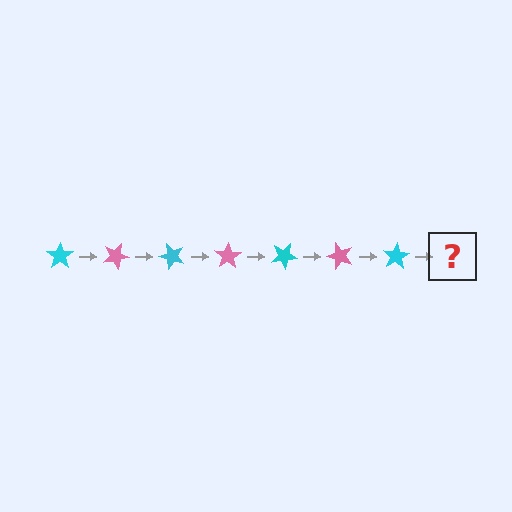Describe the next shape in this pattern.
It should be a pink star, rotated 175 degrees from the start.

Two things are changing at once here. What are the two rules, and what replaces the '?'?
The two rules are that it rotates 25 degrees each step and the color cycles through cyan and pink. The '?' should be a pink star, rotated 175 degrees from the start.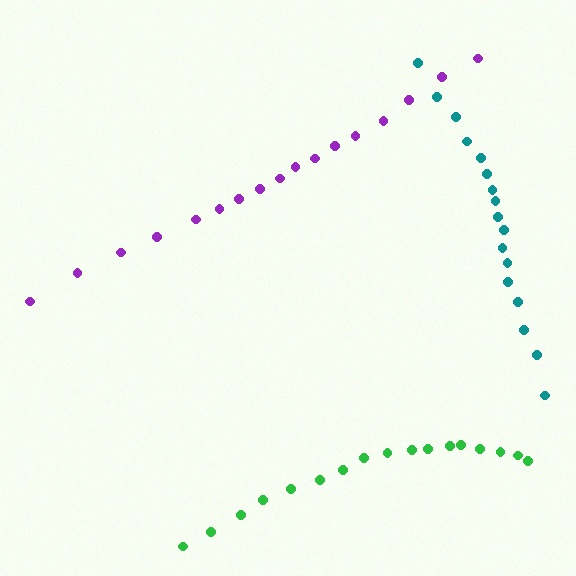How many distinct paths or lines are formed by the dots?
There are 3 distinct paths.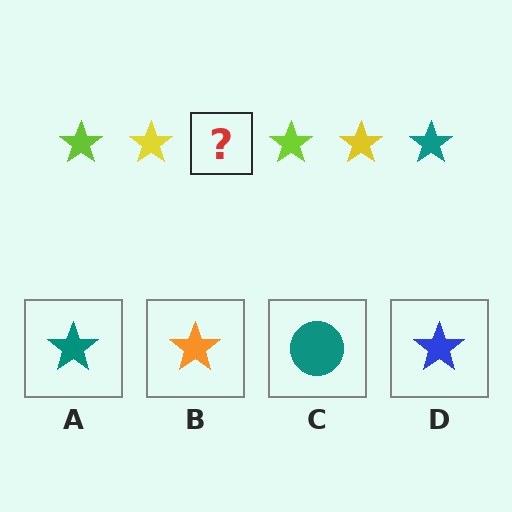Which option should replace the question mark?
Option A.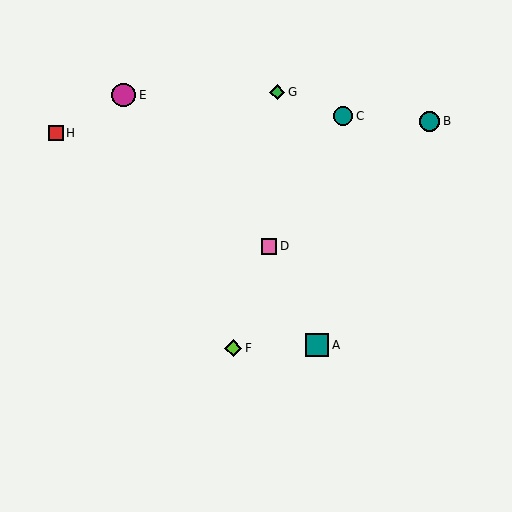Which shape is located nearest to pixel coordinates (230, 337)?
The lime diamond (labeled F) at (233, 348) is nearest to that location.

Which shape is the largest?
The magenta circle (labeled E) is the largest.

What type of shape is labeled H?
Shape H is a red square.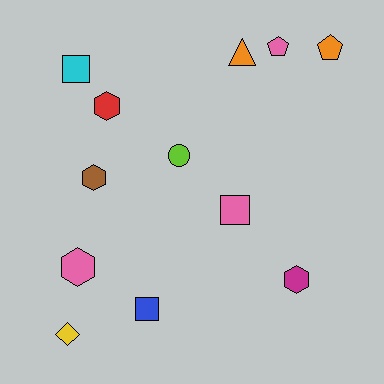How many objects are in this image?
There are 12 objects.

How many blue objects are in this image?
There is 1 blue object.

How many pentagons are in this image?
There are 2 pentagons.